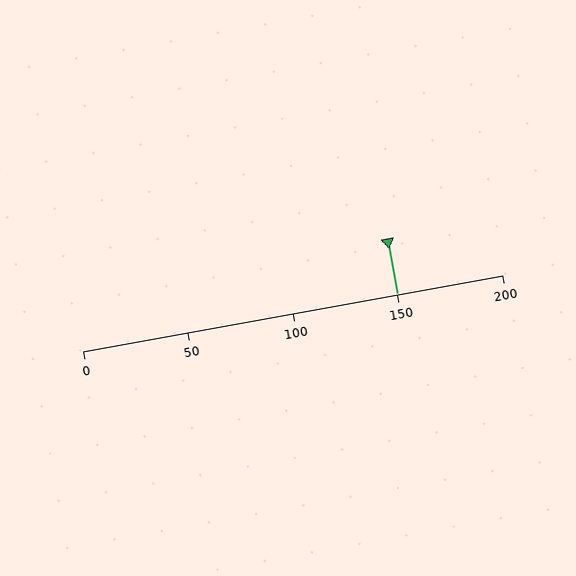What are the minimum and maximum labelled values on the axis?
The axis runs from 0 to 200.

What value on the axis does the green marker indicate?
The marker indicates approximately 150.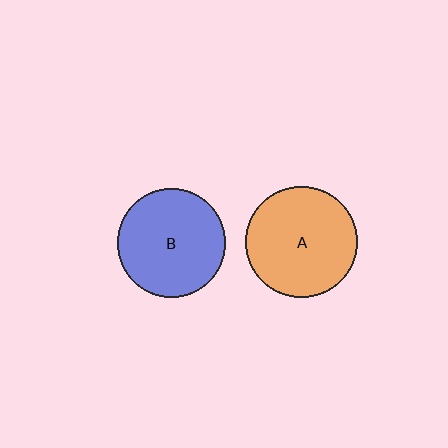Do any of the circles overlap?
No, none of the circles overlap.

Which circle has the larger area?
Circle A (orange).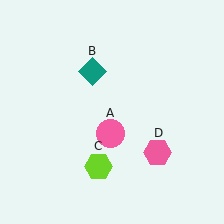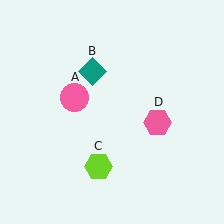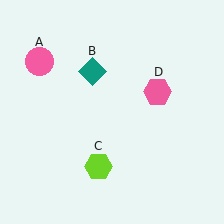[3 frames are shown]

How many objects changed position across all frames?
2 objects changed position: pink circle (object A), pink hexagon (object D).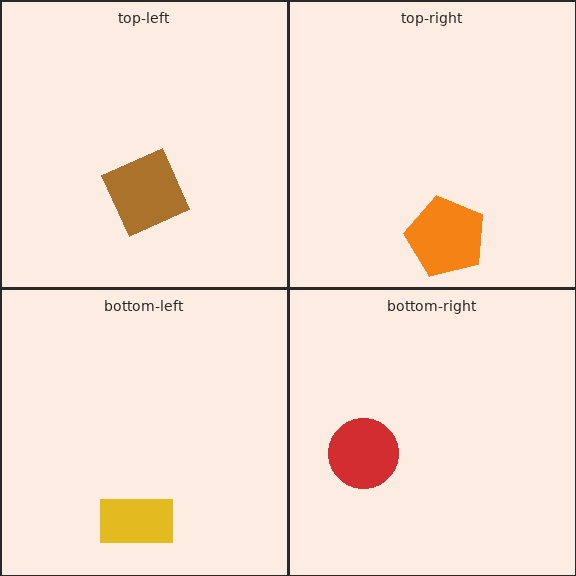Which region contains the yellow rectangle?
The bottom-left region.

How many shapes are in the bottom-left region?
1.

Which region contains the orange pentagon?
The top-right region.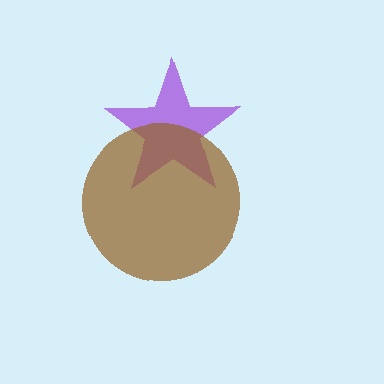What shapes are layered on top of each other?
The layered shapes are: a purple star, a brown circle.